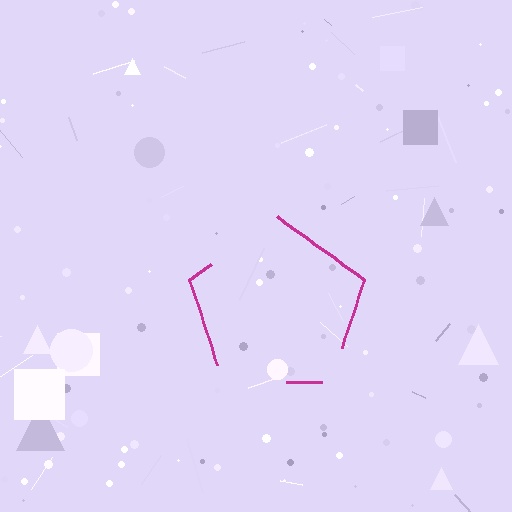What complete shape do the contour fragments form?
The contour fragments form a pentagon.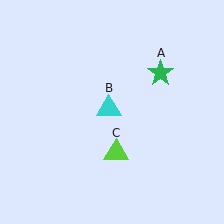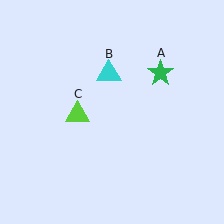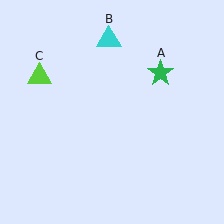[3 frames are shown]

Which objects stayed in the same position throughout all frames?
Green star (object A) remained stationary.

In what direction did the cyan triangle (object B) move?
The cyan triangle (object B) moved up.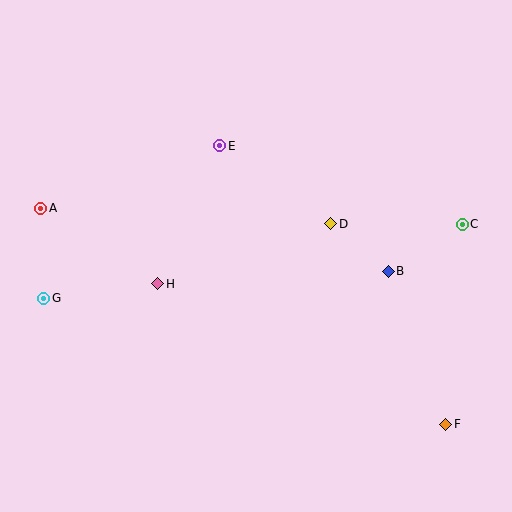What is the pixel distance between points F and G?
The distance between F and G is 421 pixels.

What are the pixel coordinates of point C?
Point C is at (462, 224).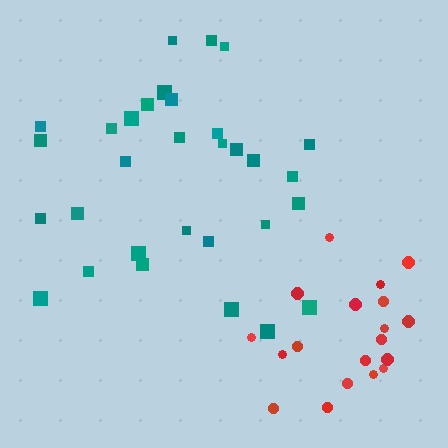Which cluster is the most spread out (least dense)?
Teal.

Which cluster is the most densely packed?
Red.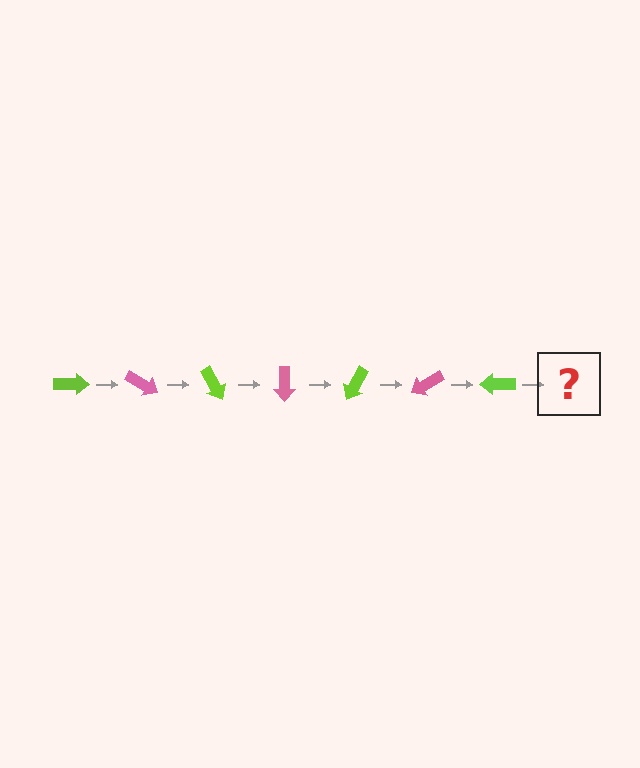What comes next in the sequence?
The next element should be a pink arrow, rotated 210 degrees from the start.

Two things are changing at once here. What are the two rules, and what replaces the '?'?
The two rules are that it rotates 30 degrees each step and the color cycles through lime and pink. The '?' should be a pink arrow, rotated 210 degrees from the start.